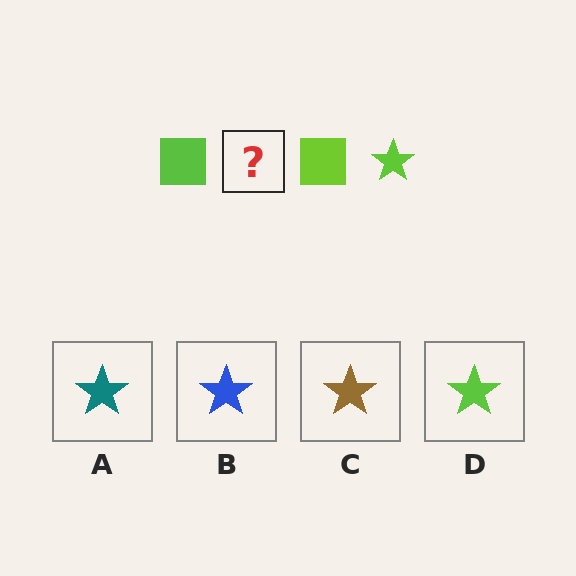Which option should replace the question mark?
Option D.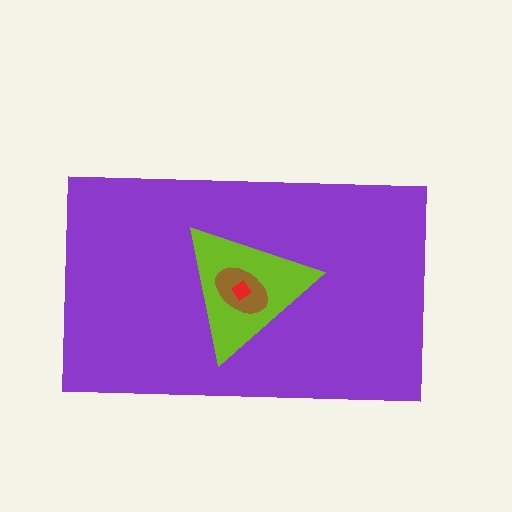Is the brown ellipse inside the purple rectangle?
Yes.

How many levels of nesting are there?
4.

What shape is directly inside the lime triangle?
The brown ellipse.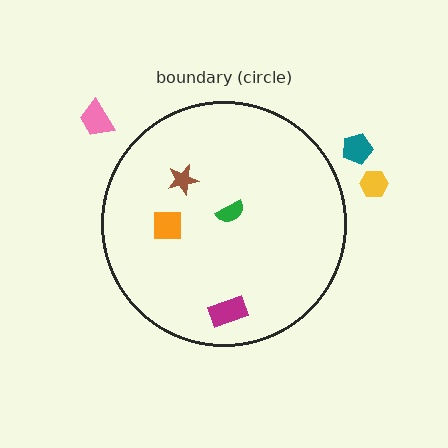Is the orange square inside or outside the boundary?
Inside.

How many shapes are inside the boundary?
4 inside, 3 outside.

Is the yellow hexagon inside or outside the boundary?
Outside.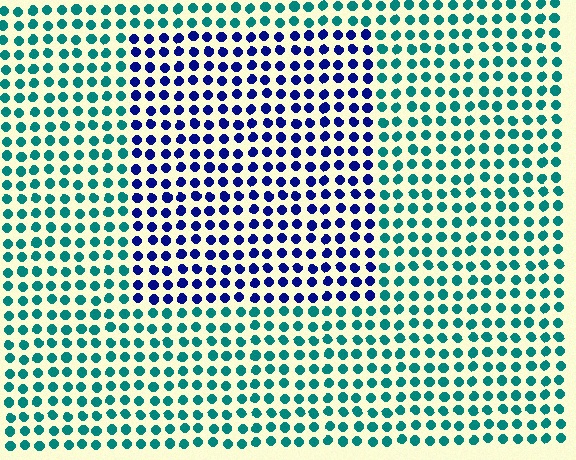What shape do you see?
I see a rectangle.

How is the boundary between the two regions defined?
The boundary is defined purely by a slight shift in hue (about 60 degrees). Spacing, size, and orientation are identical on both sides.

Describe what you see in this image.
The image is filled with small teal elements in a uniform arrangement. A rectangle-shaped region is visible where the elements are tinted to a slightly different hue, forming a subtle color boundary.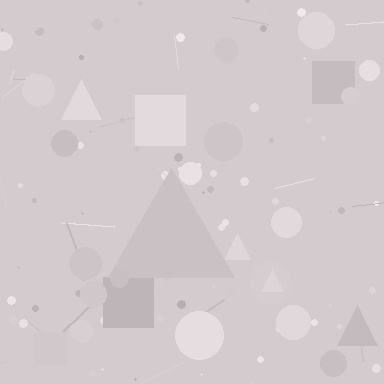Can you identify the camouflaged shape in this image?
The camouflaged shape is a triangle.